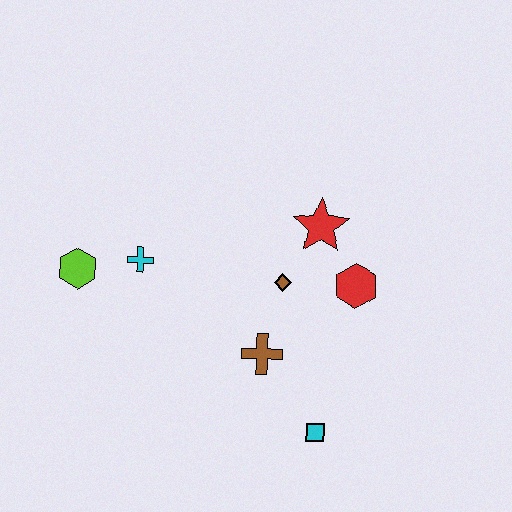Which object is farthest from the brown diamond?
The lime hexagon is farthest from the brown diamond.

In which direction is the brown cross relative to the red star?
The brown cross is below the red star.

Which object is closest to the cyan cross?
The lime hexagon is closest to the cyan cross.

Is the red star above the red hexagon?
Yes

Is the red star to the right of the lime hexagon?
Yes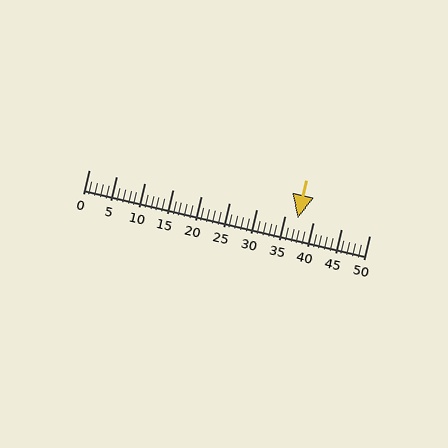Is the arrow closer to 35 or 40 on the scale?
The arrow is closer to 35.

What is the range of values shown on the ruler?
The ruler shows values from 0 to 50.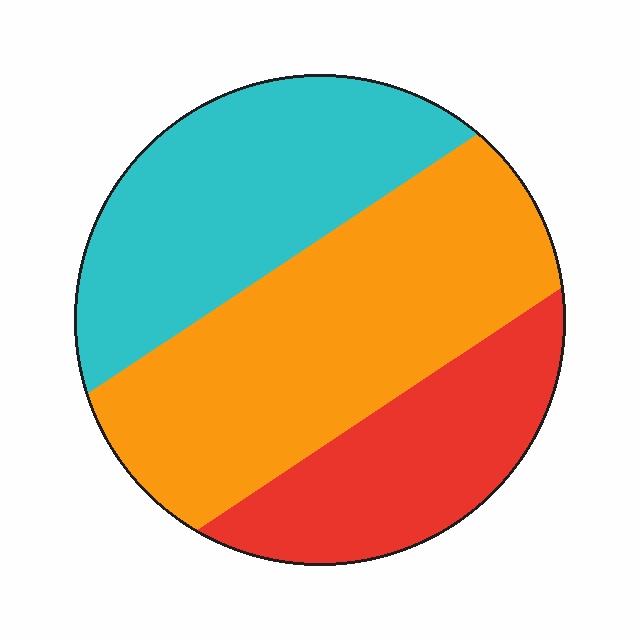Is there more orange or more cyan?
Orange.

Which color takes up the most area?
Orange, at roughly 45%.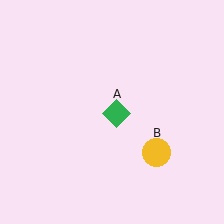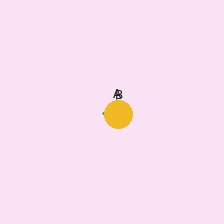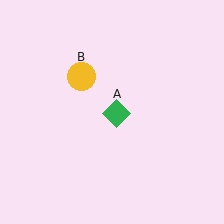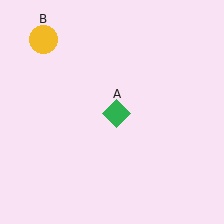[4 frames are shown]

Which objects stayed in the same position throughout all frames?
Green diamond (object A) remained stationary.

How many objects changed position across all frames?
1 object changed position: yellow circle (object B).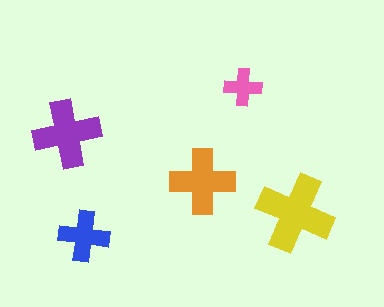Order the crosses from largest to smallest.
the yellow one, the purple one, the orange one, the blue one, the pink one.